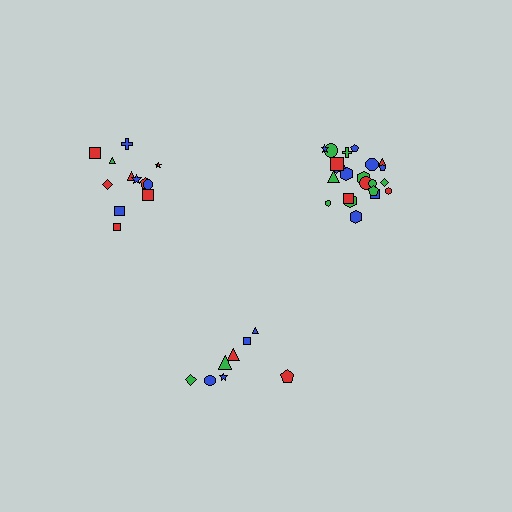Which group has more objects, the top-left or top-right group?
The top-right group.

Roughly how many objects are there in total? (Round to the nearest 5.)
Roughly 45 objects in total.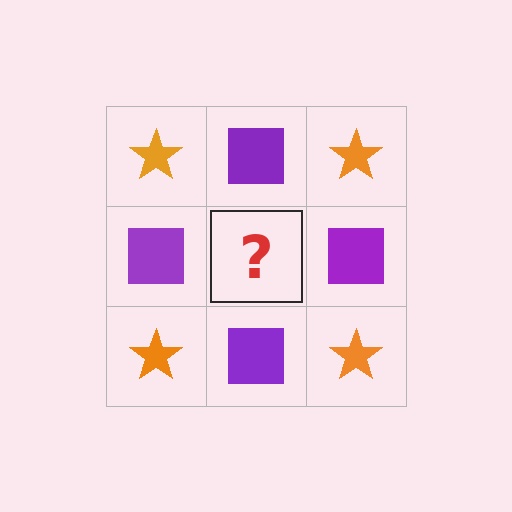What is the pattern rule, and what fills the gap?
The rule is that it alternates orange star and purple square in a checkerboard pattern. The gap should be filled with an orange star.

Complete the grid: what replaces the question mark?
The question mark should be replaced with an orange star.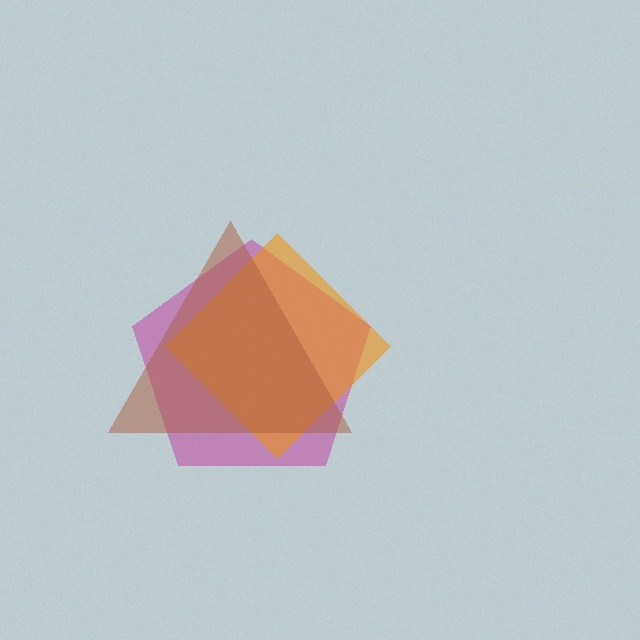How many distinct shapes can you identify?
There are 3 distinct shapes: a magenta pentagon, an orange diamond, a brown triangle.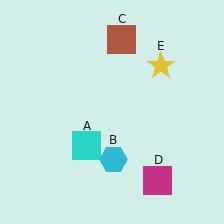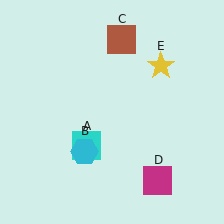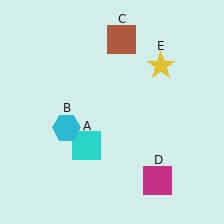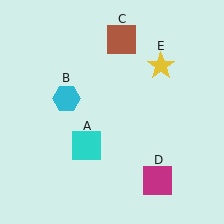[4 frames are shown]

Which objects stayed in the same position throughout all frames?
Cyan square (object A) and brown square (object C) and magenta square (object D) and yellow star (object E) remained stationary.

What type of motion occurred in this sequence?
The cyan hexagon (object B) rotated clockwise around the center of the scene.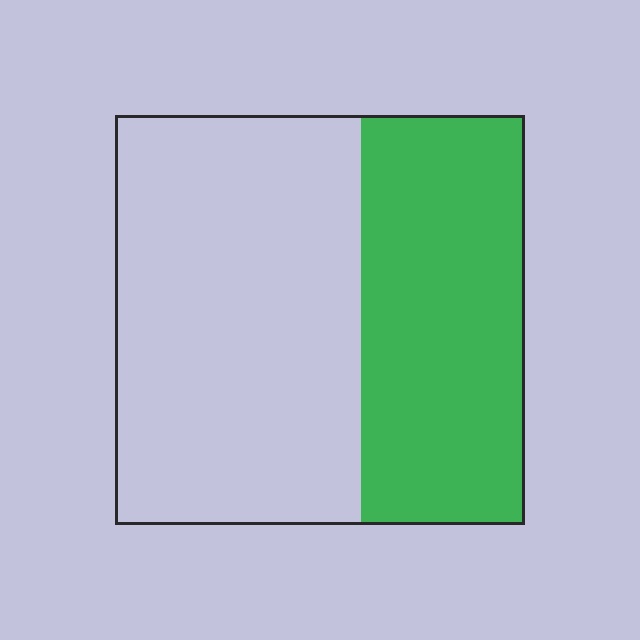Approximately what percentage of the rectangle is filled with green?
Approximately 40%.